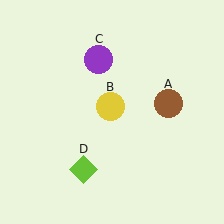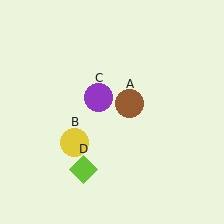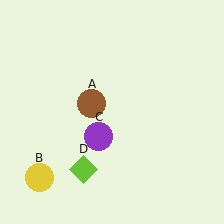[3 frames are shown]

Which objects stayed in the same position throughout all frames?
Lime diamond (object D) remained stationary.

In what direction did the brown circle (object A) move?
The brown circle (object A) moved left.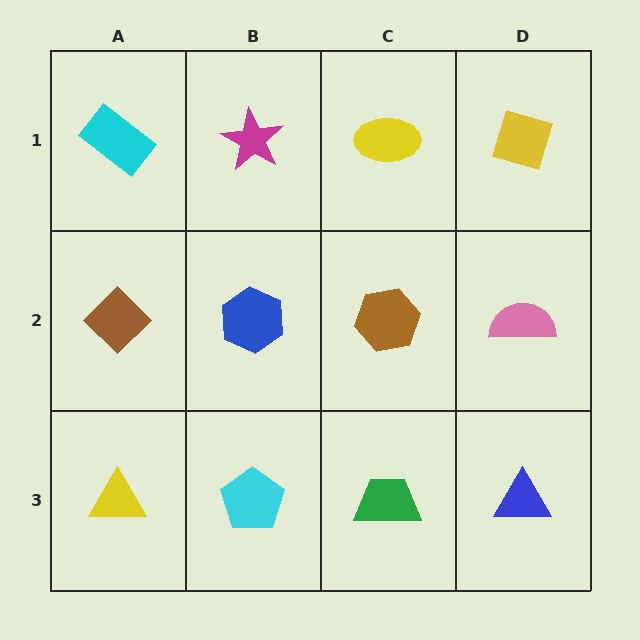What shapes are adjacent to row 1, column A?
A brown diamond (row 2, column A), a magenta star (row 1, column B).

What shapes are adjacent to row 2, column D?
A yellow diamond (row 1, column D), a blue triangle (row 3, column D), a brown hexagon (row 2, column C).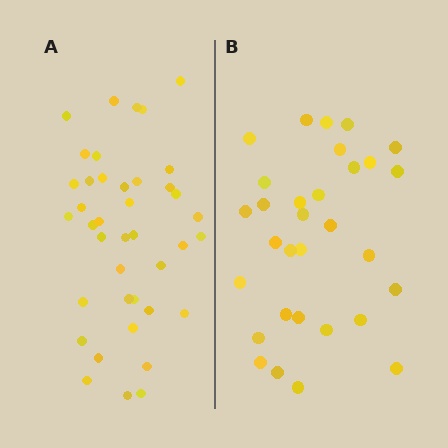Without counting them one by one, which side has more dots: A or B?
Region A (the left region) has more dots.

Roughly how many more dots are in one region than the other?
Region A has roughly 8 or so more dots than region B.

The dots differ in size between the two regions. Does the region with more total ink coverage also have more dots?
No. Region B has more total ink coverage because its dots are larger, but region A actually contains more individual dots. Total area can be misleading — the number of items is what matters here.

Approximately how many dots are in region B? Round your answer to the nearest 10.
About 30 dots. (The exact count is 31, which rounds to 30.)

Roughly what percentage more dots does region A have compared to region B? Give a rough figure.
About 30% more.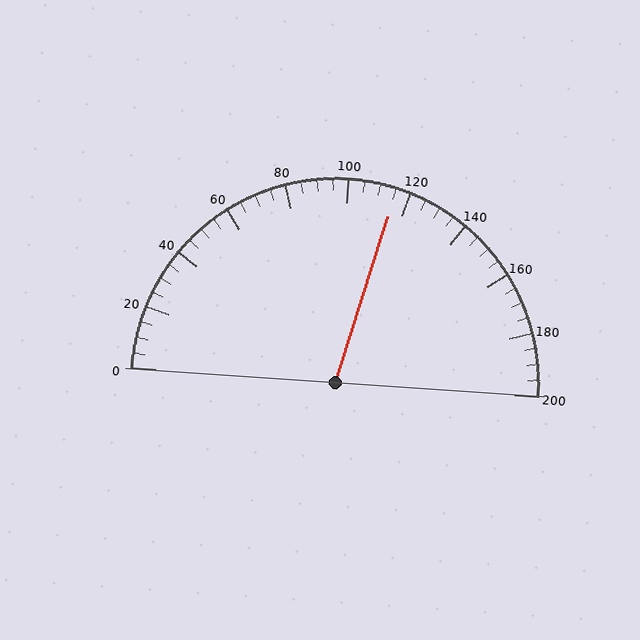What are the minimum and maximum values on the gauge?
The gauge ranges from 0 to 200.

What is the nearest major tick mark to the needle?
The nearest major tick mark is 120.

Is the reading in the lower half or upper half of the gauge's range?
The reading is in the upper half of the range (0 to 200).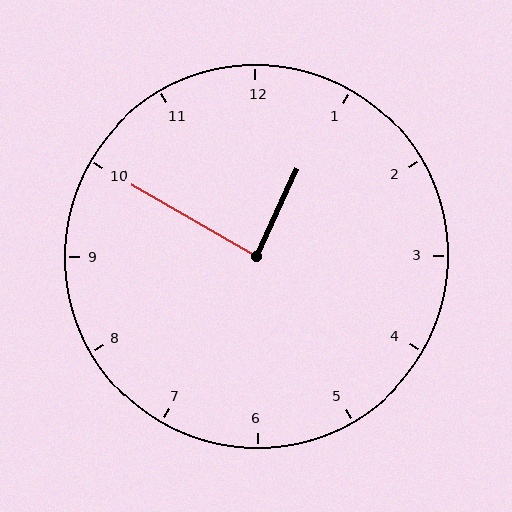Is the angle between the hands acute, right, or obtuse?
It is right.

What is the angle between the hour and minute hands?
Approximately 85 degrees.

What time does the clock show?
12:50.